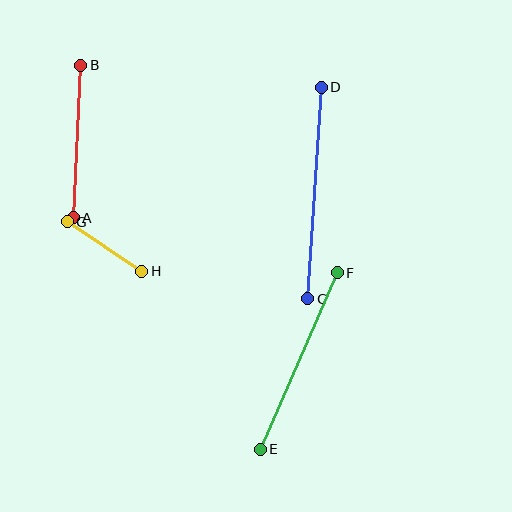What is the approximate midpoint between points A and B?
The midpoint is at approximately (77, 142) pixels.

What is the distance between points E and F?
The distance is approximately 192 pixels.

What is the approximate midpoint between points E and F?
The midpoint is at approximately (299, 361) pixels.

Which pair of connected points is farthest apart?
Points C and D are farthest apart.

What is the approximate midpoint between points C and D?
The midpoint is at approximately (314, 193) pixels.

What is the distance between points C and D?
The distance is approximately 212 pixels.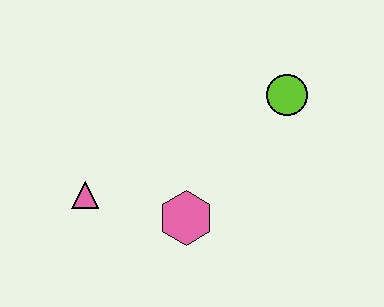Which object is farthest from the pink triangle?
The lime circle is farthest from the pink triangle.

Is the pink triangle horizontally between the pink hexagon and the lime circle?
No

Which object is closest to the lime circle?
The pink hexagon is closest to the lime circle.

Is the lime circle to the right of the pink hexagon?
Yes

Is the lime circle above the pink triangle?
Yes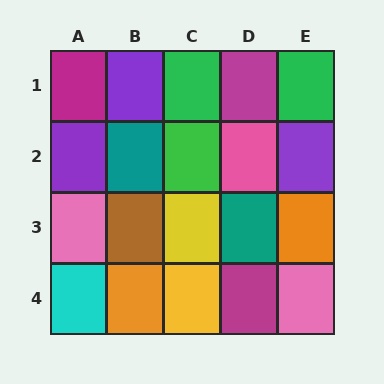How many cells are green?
3 cells are green.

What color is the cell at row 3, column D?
Teal.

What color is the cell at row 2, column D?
Pink.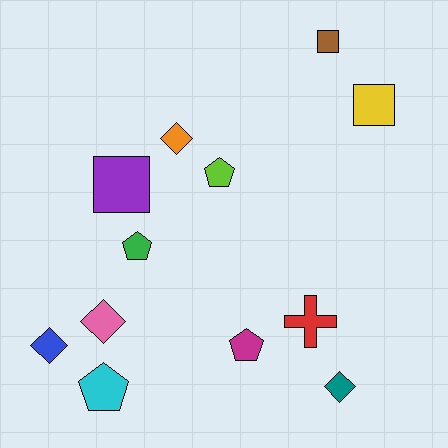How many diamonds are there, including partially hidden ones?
There are 4 diamonds.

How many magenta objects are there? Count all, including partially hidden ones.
There is 1 magenta object.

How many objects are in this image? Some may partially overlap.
There are 12 objects.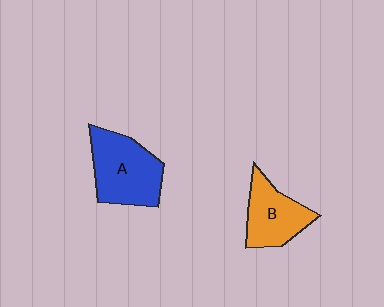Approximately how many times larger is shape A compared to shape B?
Approximately 1.3 times.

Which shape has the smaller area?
Shape B (orange).